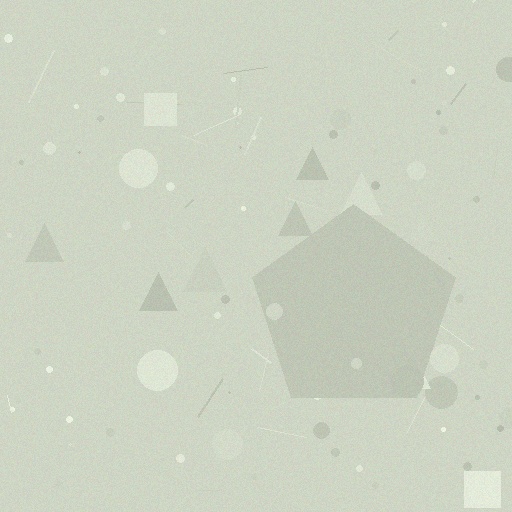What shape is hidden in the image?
A pentagon is hidden in the image.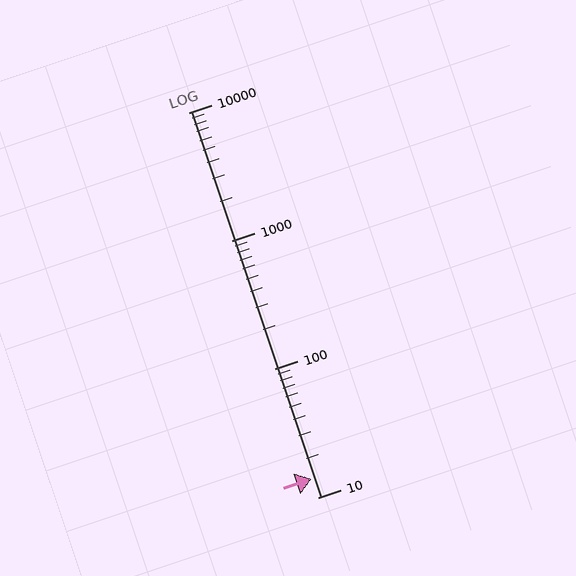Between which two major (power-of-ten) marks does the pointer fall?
The pointer is between 10 and 100.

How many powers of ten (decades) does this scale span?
The scale spans 3 decades, from 10 to 10000.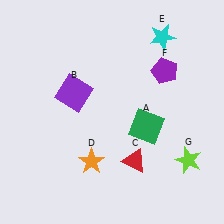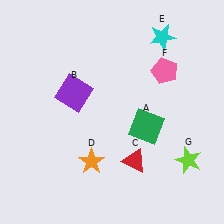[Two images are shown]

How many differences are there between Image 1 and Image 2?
There is 1 difference between the two images.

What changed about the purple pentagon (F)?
In Image 1, F is purple. In Image 2, it changed to pink.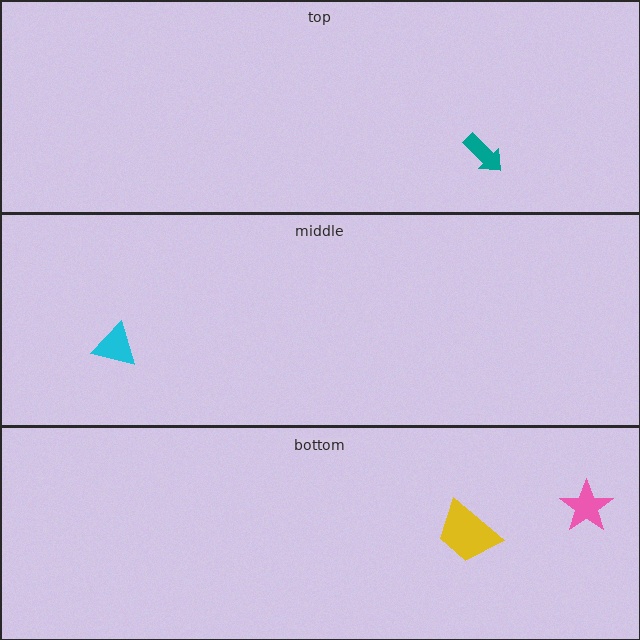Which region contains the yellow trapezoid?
The bottom region.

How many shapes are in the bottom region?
2.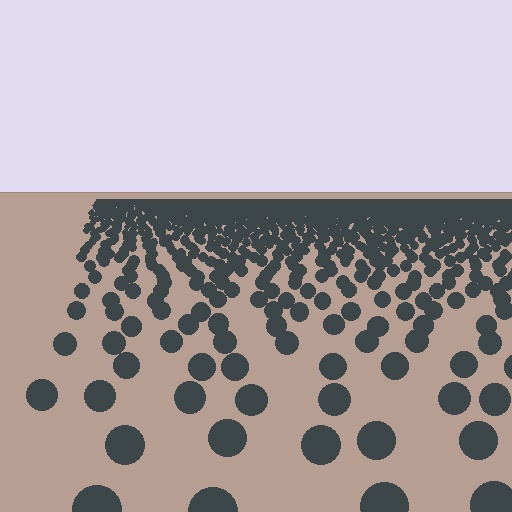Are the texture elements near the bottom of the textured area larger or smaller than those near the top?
Larger. Near the bottom, elements are closer to the viewer and appear at a bigger on-screen size.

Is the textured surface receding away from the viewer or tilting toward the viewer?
The surface is receding away from the viewer. Texture elements get smaller and denser toward the top.